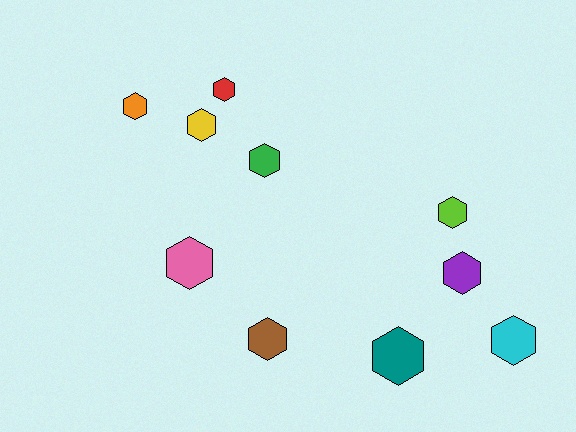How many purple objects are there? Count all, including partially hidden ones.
There is 1 purple object.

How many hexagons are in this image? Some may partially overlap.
There are 10 hexagons.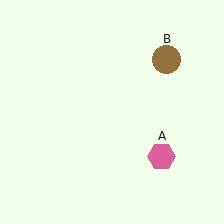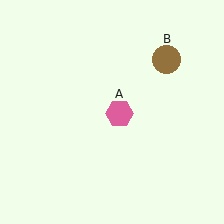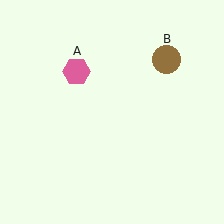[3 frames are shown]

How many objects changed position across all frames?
1 object changed position: pink hexagon (object A).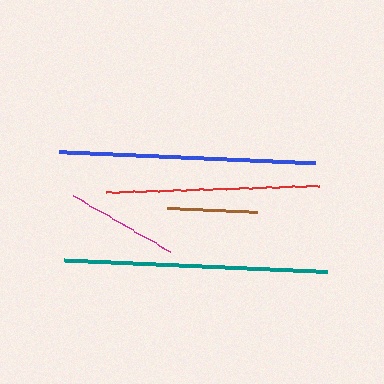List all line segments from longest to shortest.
From longest to shortest: teal, blue, red, magenta, brown.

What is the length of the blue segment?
The blue segment is approximately 257 pixels long.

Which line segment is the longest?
The teal line is the longest at approximately 262 pixels.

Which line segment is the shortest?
The brown line is the shortest at approximately 90 pixels.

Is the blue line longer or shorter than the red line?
The blue line is longer than the red line.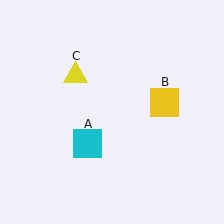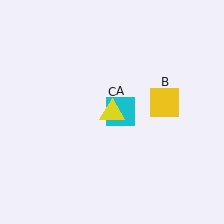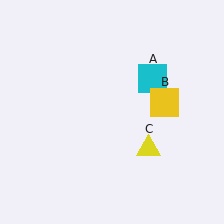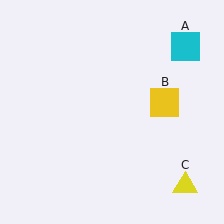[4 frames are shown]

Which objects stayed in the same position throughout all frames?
Yellow square (object B) remained stationary.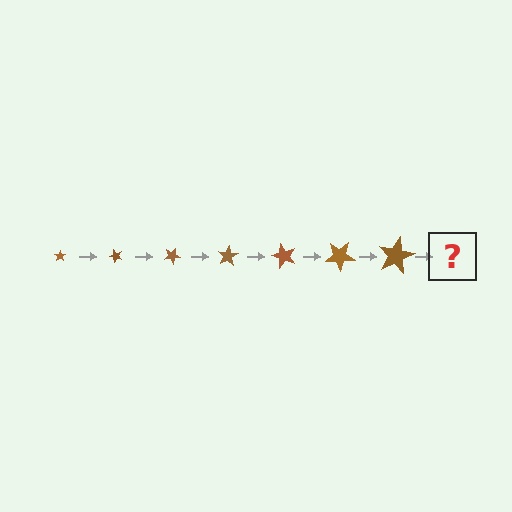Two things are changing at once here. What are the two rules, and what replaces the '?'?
The two rules are that the star grows larger each step and it rotates 50 degrees each step. The '?' should be a star, larger than the previous one and rotated 350 degrees from the start.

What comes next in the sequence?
The next element should be a star, larger than the previous one and rotated 350 degrees from the start.